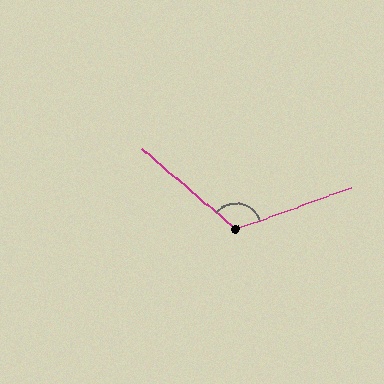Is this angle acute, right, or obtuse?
It is obtuse.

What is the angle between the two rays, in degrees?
Approximately 120 degrees.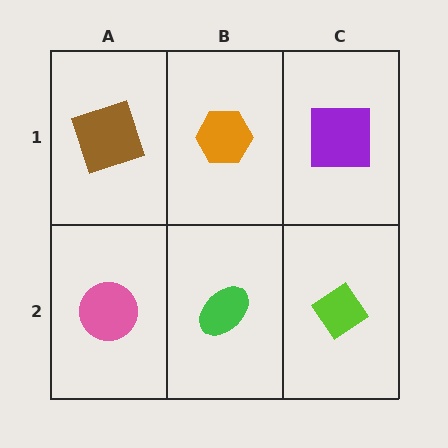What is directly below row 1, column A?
A pink circle.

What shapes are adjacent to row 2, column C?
A purple square (row 1, column C), a green ellipse (row 2, column B).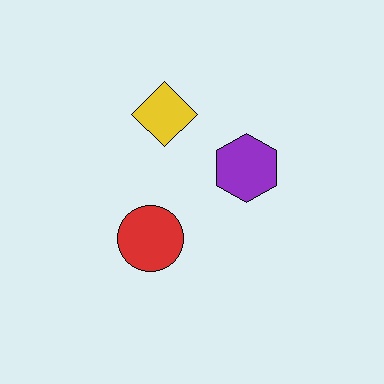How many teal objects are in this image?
There are no teal objects.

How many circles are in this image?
There is 1 circle.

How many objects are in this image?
There are 3 objects.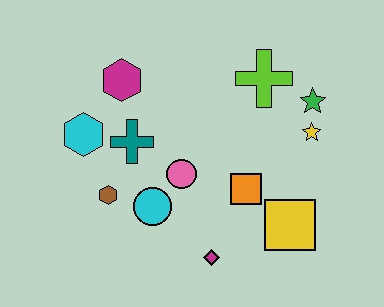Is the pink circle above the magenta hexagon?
No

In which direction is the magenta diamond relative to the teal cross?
The magenta diamond is below the teal cross.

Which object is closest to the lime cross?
The green star is closest to the lime cross.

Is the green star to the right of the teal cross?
Yes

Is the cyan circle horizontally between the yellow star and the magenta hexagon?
Yes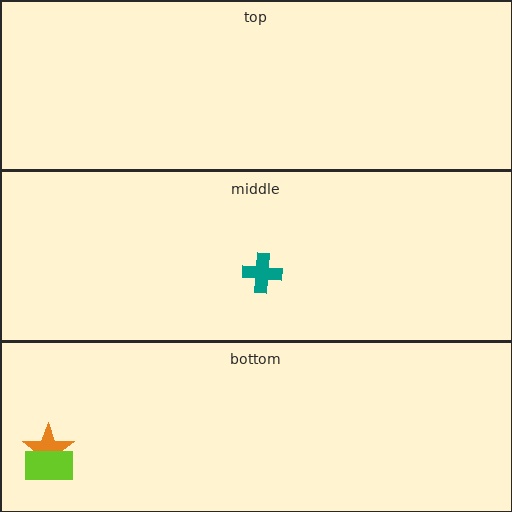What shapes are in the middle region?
The teal cross.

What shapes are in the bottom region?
The orange star, the lime rectangle.